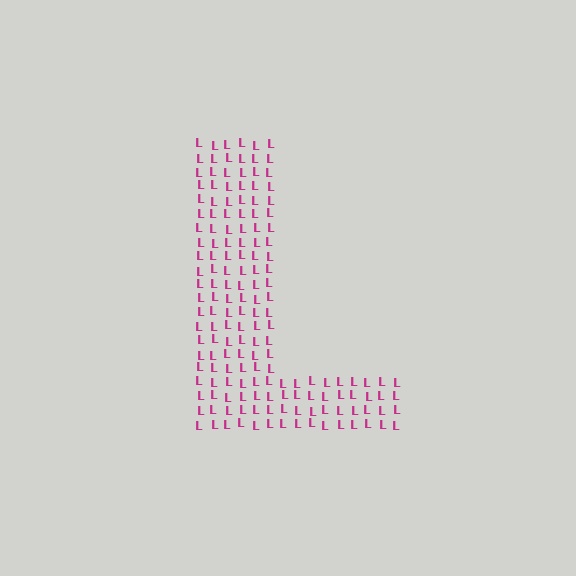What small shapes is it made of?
It is made of small letter L's.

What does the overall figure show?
The overall figure shows the letter L.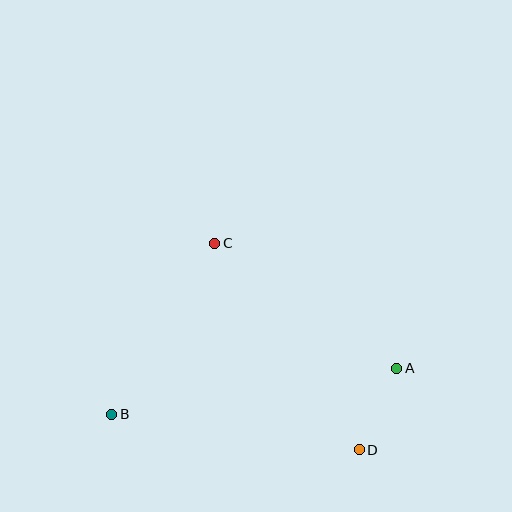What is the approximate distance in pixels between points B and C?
The distance between B and C is approximately 200 pixels.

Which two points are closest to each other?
Points A and D are closest to each other.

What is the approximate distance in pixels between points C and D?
The distance between C and D is approximately 252 pixels.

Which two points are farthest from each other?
Points A and B are farthest from each other.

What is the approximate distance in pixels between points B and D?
The distance between B and D is approximately 250 pixels.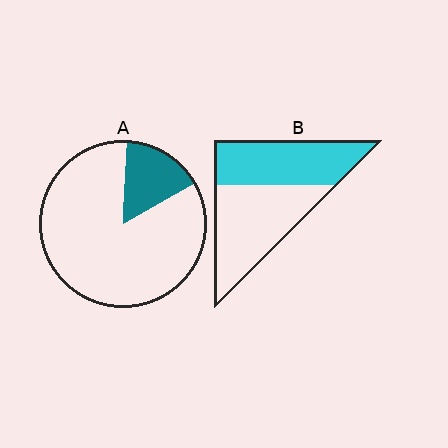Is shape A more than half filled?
No.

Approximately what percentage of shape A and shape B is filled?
A is approximately 15% and B is approximately 45%.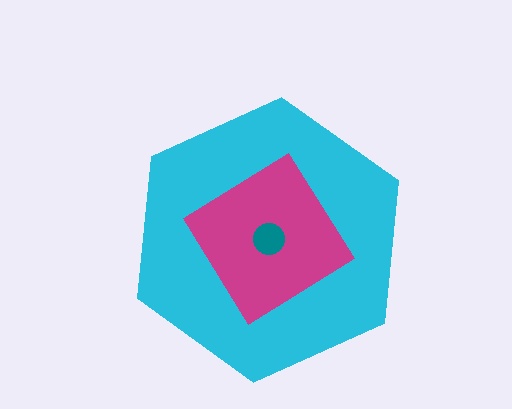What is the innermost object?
The teal circle.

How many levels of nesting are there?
3.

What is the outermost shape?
The cyan hexagon.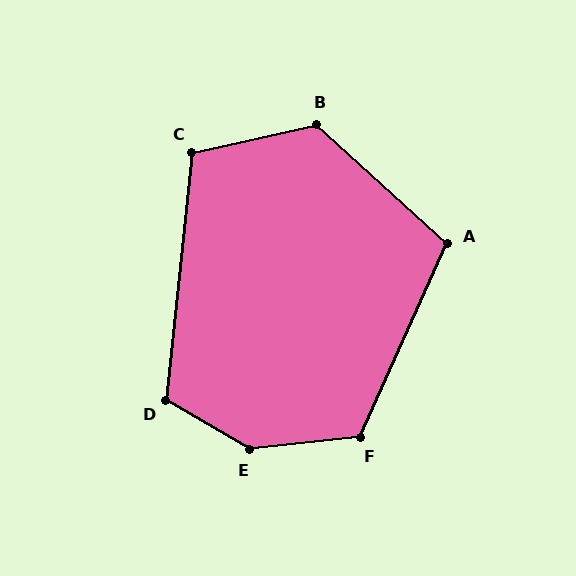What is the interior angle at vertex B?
Approximately 125 degrees (obtuse).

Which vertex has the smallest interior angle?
A, at approximately 108 degrees.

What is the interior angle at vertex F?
Approximately 120 degrees (obtuse).